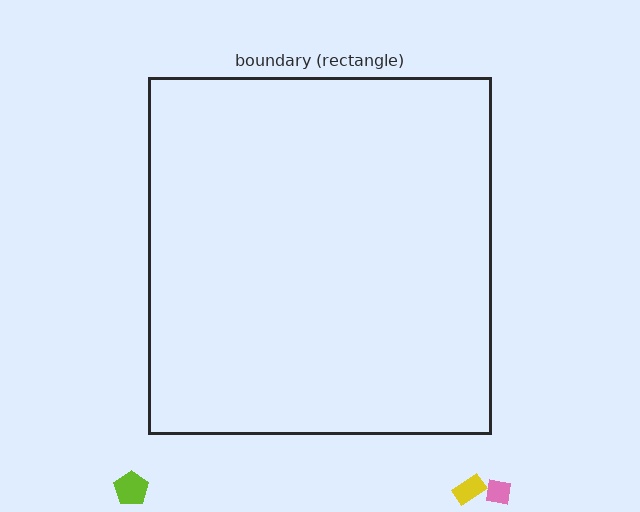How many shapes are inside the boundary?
0 inside, 3 outside.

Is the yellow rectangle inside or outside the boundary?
Outside.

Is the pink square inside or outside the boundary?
Outside.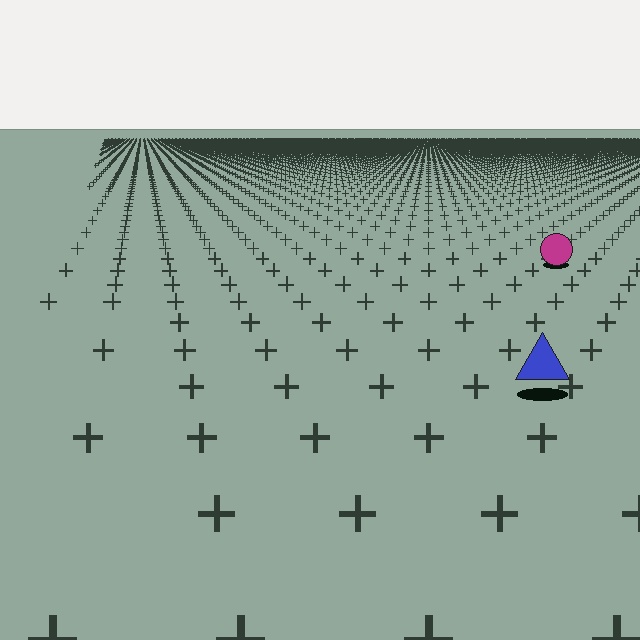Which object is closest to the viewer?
The blue triangle is closest. The texture marks near it are larger and more spread out.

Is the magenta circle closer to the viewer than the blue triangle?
No. The blue triangle is closer — you can tell from the texture gradient: the ground texture is coarser near it.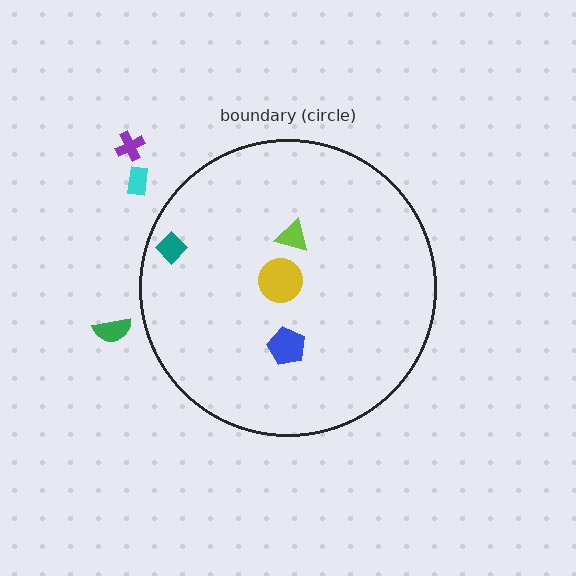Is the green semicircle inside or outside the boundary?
Outside.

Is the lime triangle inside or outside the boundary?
Inside.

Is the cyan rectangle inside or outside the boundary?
Outside.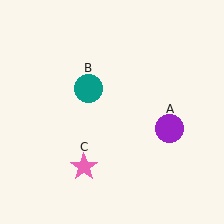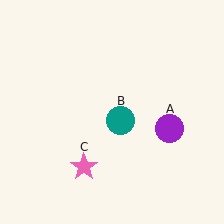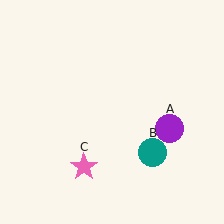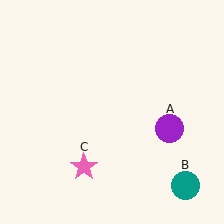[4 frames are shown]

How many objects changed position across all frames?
1 object changed position: teal circle (object B).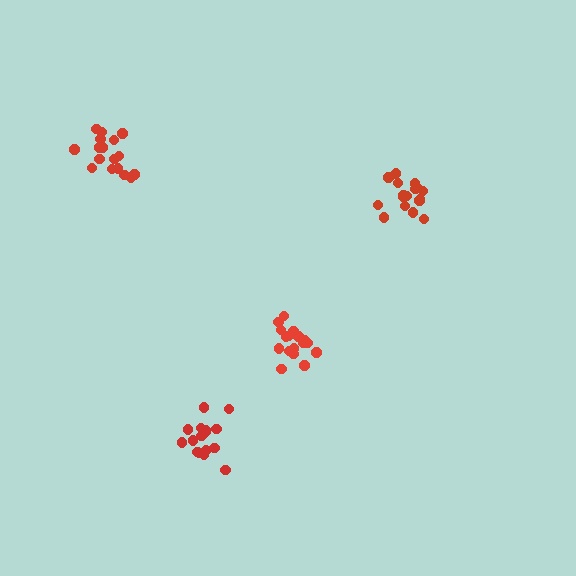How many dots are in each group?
Group 1: 17 dots, Group 2: 17 dots, Group 3: 17 dots, Group 4: 17 dots (68 total).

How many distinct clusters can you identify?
There are 4 distinct clusters.